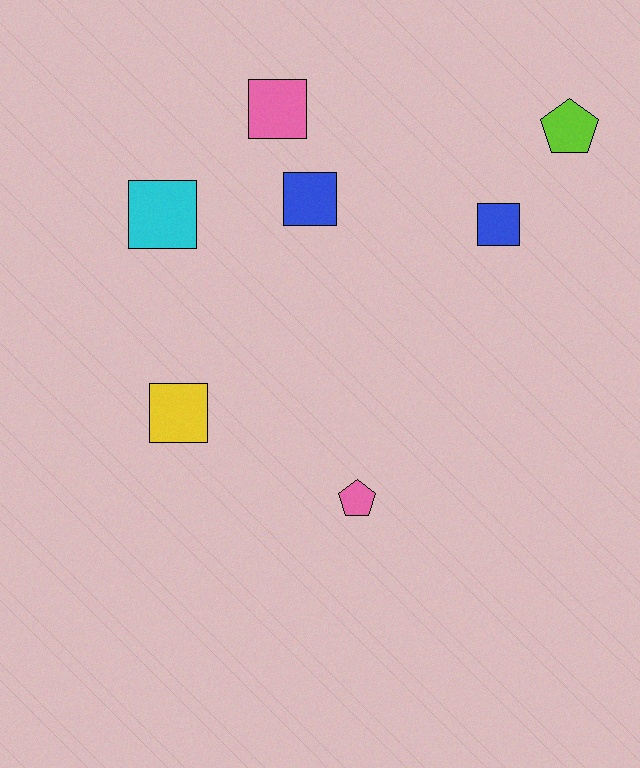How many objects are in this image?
There are 7 objects.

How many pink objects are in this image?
There are 2 pink objects.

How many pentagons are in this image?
There are 2 pentagons.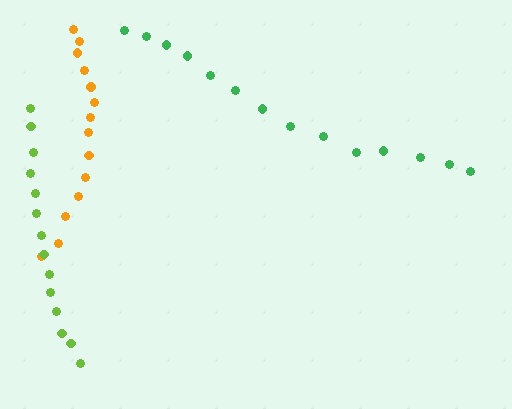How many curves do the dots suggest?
There are 3 distinct paths.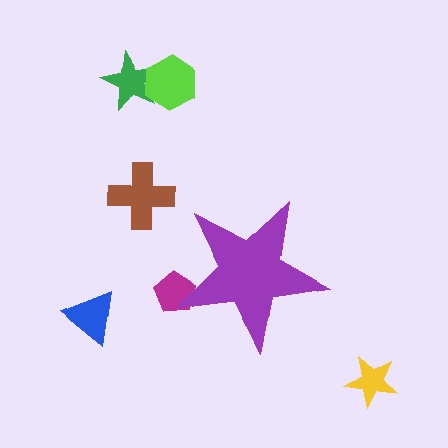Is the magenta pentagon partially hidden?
Yes, the magenta pentagon is partially hidden behind the purple star.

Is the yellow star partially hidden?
No, the yellow star is fully visible.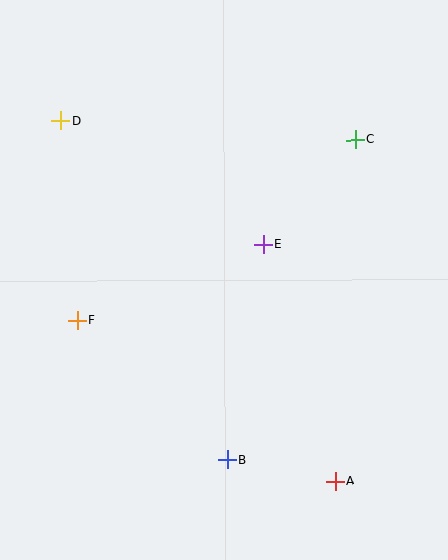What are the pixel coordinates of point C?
Point C is at (356, 140).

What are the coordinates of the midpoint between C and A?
The midpoint between C and A is at (345, 310).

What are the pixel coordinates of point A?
Point A is at (335, 481).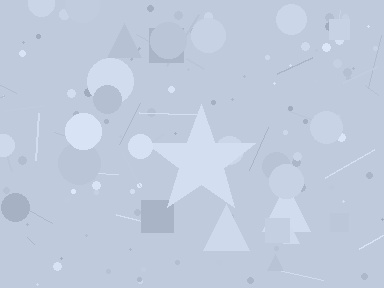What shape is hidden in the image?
A star is hidden in the image.